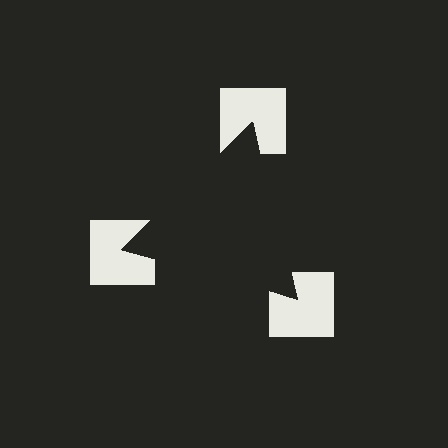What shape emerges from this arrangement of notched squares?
An illusory triangle — its edges are inferred from the aligned wedge cuts in the notched squares, not physically drawn.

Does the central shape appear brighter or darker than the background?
It typically appears slightly darker than the background, even though no actual brightness change is drawn.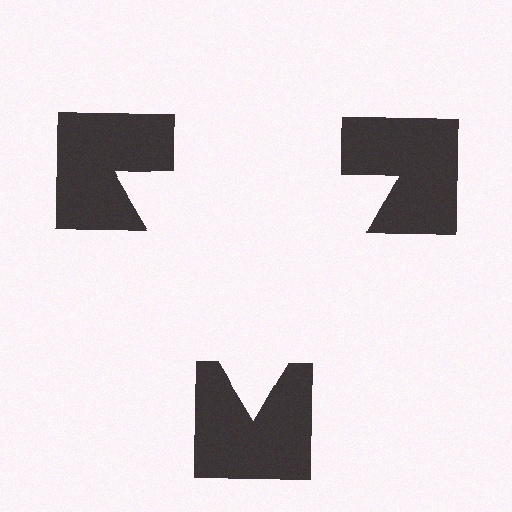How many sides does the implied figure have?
3 sides.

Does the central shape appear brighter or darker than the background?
It typically appears slightly brighter than the background, even though no actual brightness change is drawn.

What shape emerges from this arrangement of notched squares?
An illusory triangle — its edges are inferred from the aligned wedge cuts in the notched squares, not physically drawn.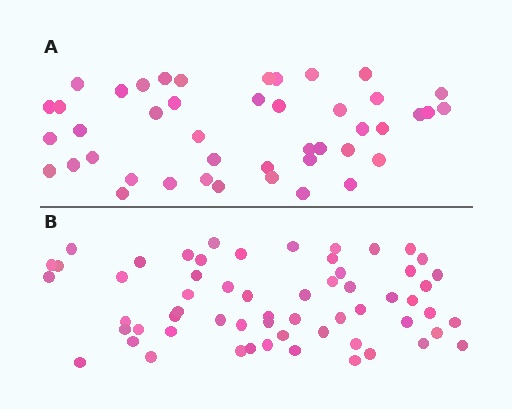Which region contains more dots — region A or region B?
Region B (the bottom region) has more dots.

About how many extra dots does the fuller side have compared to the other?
Region B has approximately 15 more dots than region A.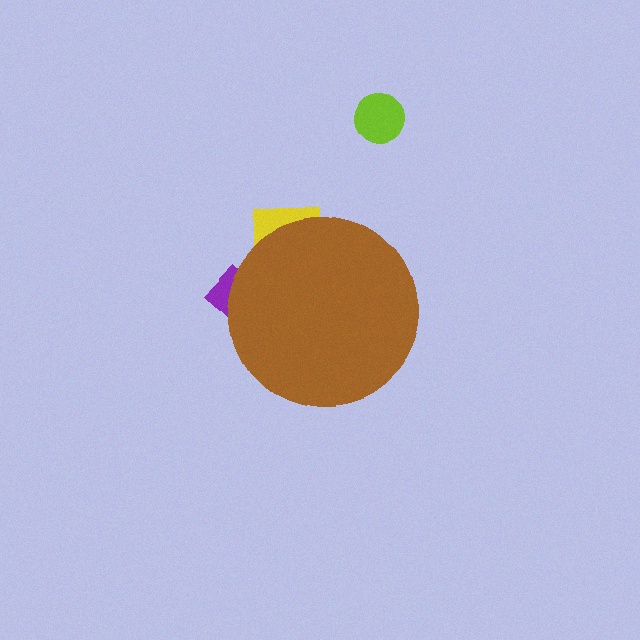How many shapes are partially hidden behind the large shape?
2 shapes are partially hidden.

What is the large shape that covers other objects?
A brown circle.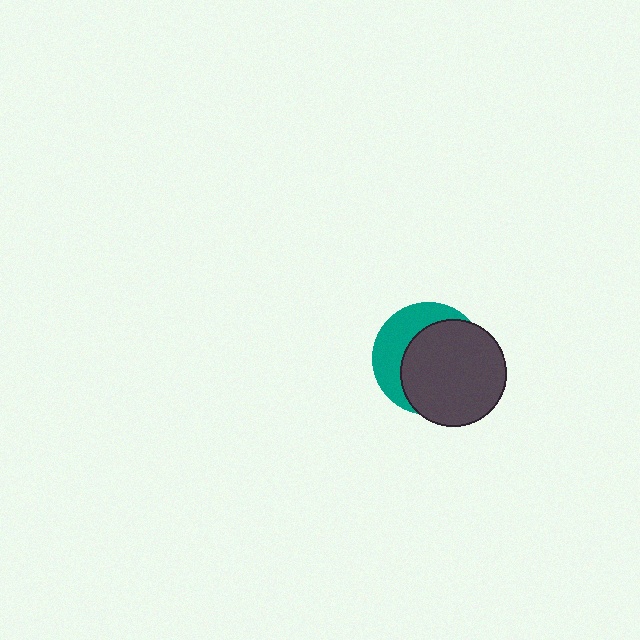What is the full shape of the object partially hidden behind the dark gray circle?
The partially hidden object is a teal circle.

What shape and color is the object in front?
The object in front is a dark gray circle.